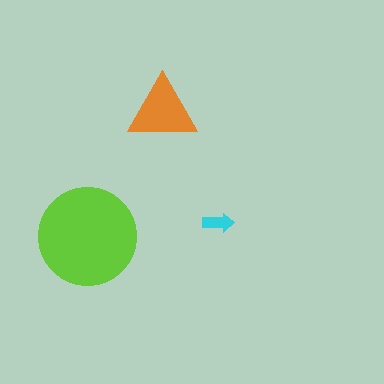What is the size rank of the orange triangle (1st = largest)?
2nd.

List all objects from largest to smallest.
The lime circle, the orange triangle, the cyan arrow.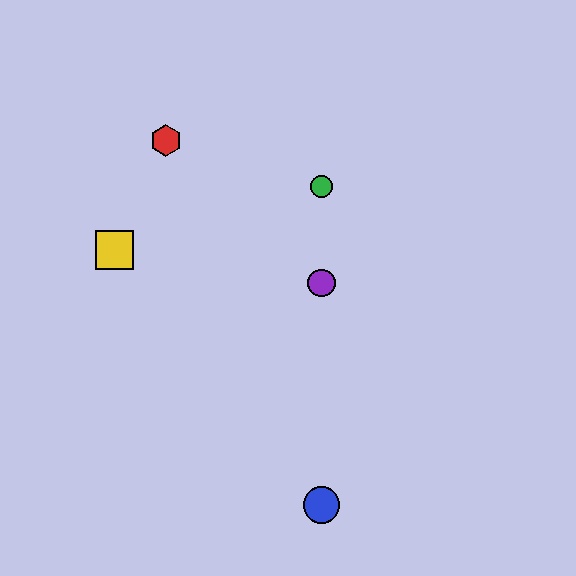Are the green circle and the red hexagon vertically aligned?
No, the green circle is at x≈322 and the red hexagon is at x≈166.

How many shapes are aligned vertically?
3 shapes (the blue circle, the green circle, the purple circle) are aligned vertically.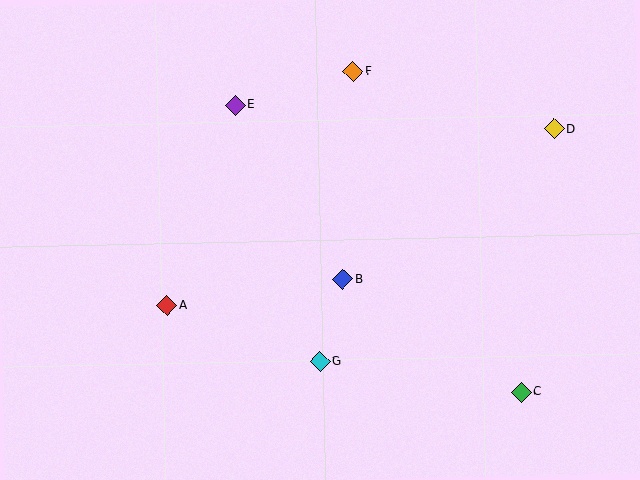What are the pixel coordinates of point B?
Point B is at (343, 279).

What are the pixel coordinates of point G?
Point G is at (320, 361).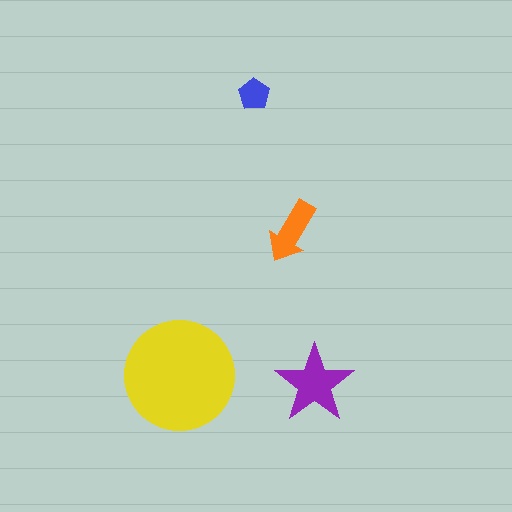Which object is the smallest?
The blue pentagon.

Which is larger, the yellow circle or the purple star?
The yellow circle.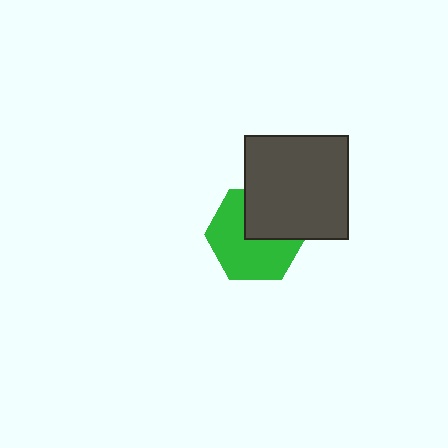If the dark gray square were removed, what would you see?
You would see the complete green hexagon.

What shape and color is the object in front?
The object in front is a dark gray square.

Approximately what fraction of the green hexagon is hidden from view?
Roughly 37% of the green hexagon is hidden behind the dark gray square.